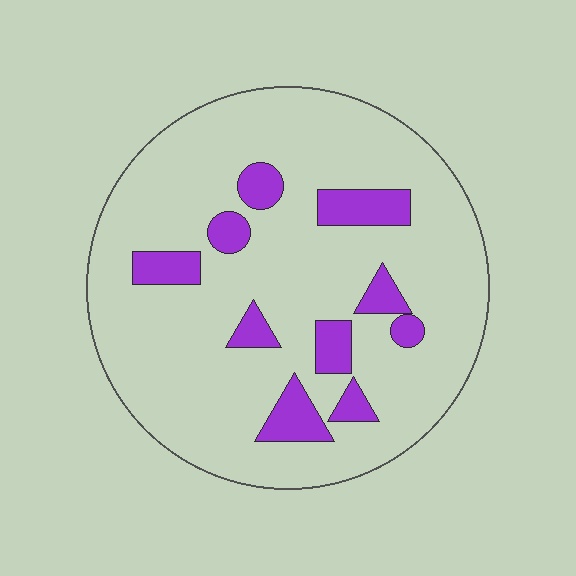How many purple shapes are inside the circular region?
10.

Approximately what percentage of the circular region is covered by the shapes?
Approximately 15%.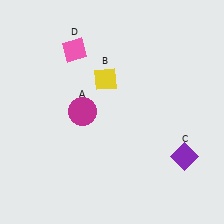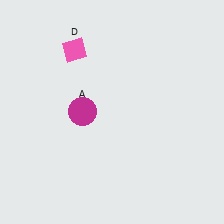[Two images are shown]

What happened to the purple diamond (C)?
The purple diamond (C) was removed in Image 2. It was in the bottom-right area of Image 1.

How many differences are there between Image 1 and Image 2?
There are 2 differences between the two images.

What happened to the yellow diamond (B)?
The yellow diamond (B) was removed in Image 2. It was in the top-left area of Image 1.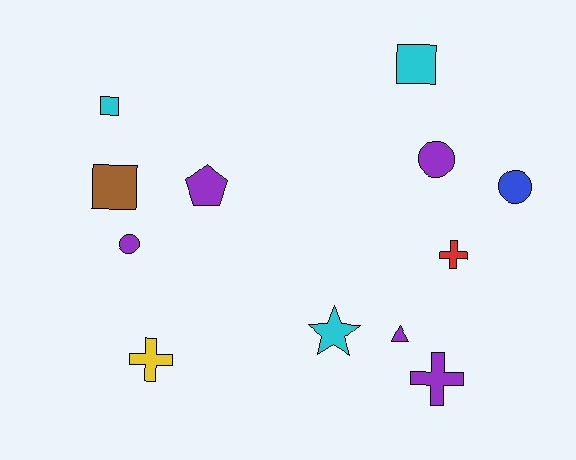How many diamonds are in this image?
There are no diamonds.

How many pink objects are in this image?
There are no pink objects.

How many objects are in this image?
There are 12 objects.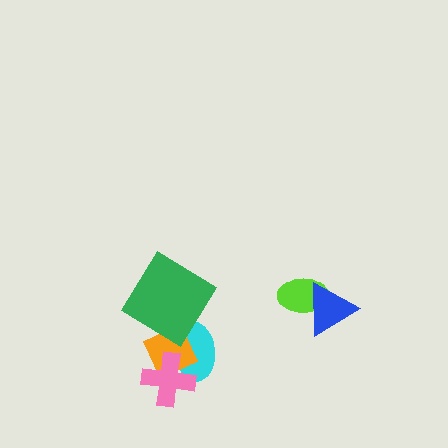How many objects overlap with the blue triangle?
1 object overlaps with the blue triangle.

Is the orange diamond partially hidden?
Yes, it is partially covered by another shape.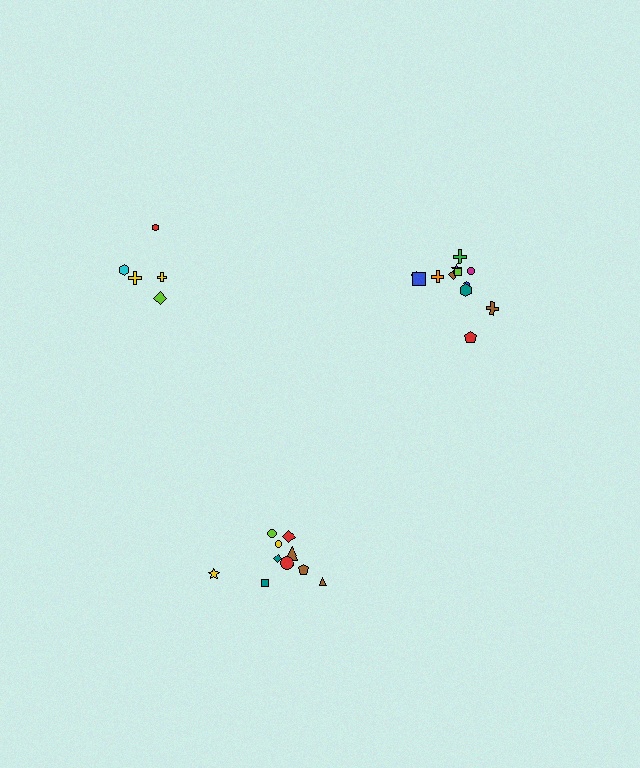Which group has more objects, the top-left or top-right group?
The top-right group.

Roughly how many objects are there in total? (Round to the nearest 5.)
Roughly 25 objects in total.